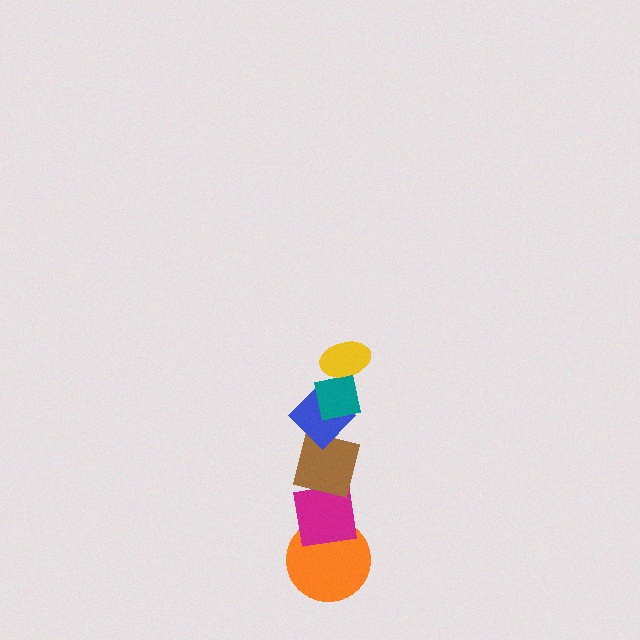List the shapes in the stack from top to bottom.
From top to bottom: the yellow ellipse, the teal square, the blue diamond, the brown square, the magenta square, the orange circle.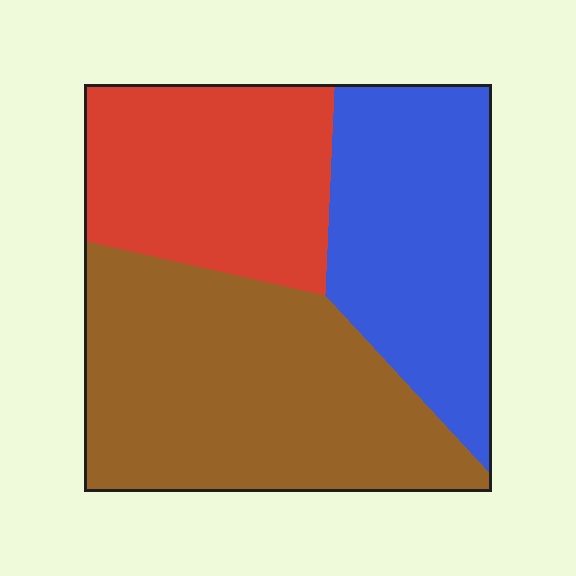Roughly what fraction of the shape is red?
Red covers 27% of the shape.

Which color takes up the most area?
Brown, at roughly 45%.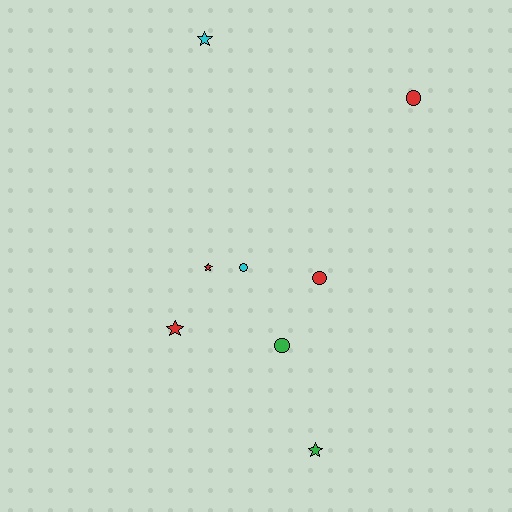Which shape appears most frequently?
Star, with 4 objects.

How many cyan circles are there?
There is 1 cyan circle.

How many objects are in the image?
There are 8 objects.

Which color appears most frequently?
Red, with 4 objects.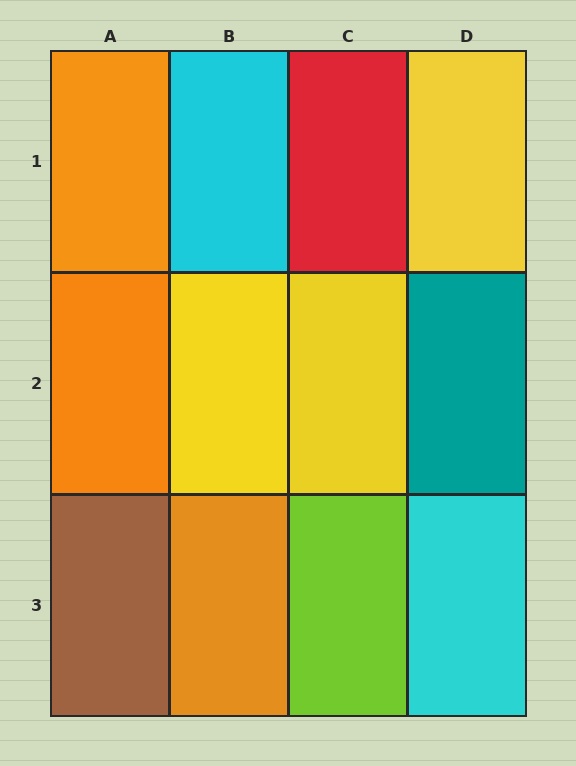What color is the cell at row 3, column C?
Lime.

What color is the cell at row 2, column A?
Orange.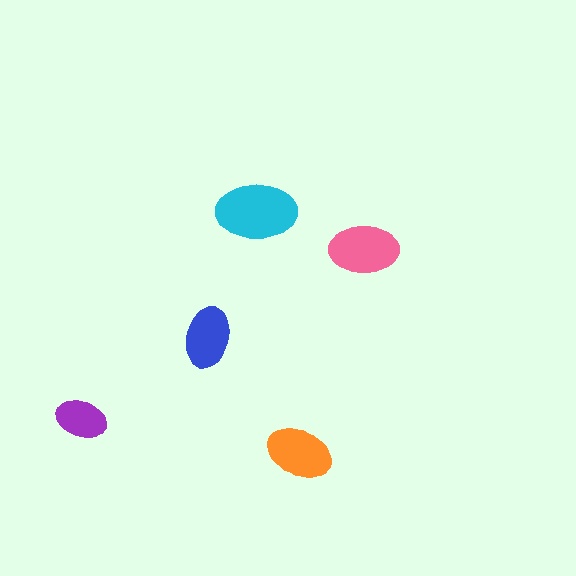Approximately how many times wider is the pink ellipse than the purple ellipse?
About 1.5 times wider.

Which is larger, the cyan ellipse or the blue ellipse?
The cyan one.